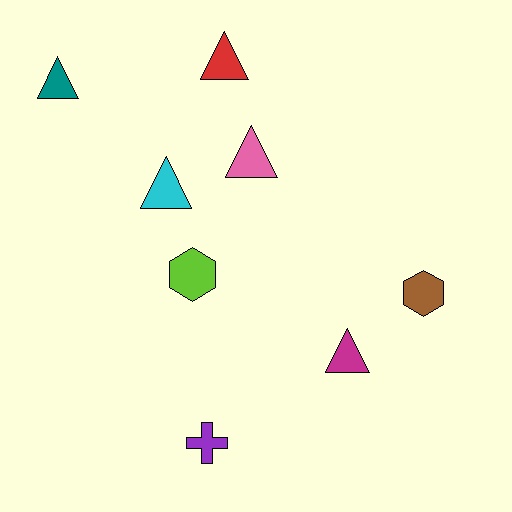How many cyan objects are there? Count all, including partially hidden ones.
There is 1 cyan object.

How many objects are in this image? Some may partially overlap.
There are 8 objects.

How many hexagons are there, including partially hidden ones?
There are 2 hexagons.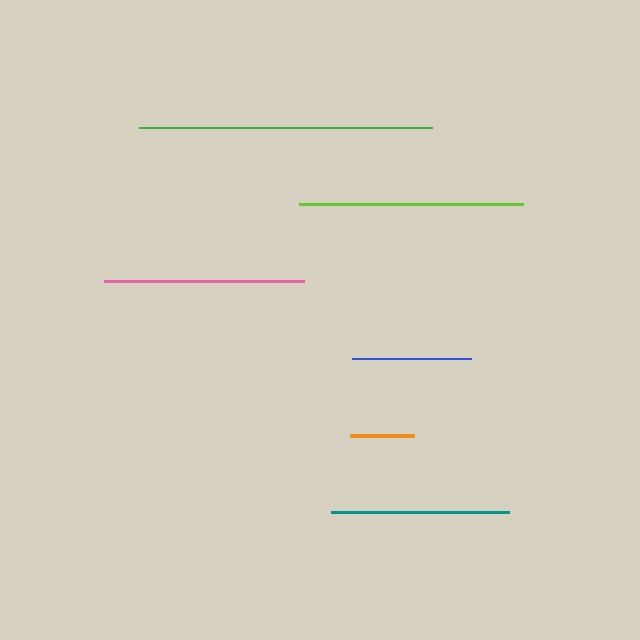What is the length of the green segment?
The green segment is approximately 294 pixels long.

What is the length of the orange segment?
The orange segment is approximately 64 pixels long.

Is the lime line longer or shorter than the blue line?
The lime line is longer than the blue line.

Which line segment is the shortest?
The orange line is the shortest at approximately 64 pixels.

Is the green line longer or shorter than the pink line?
The green line is longer than the pink line.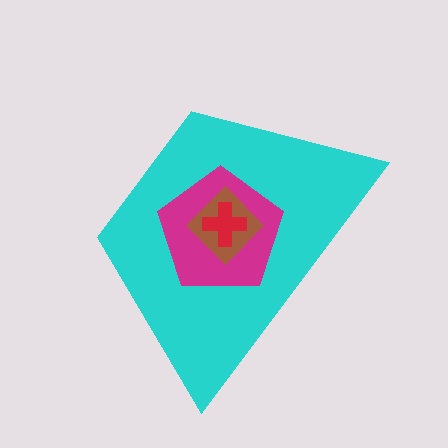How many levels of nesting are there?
4.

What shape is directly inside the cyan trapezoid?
The magenta pentagon.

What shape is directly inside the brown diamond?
The red cross.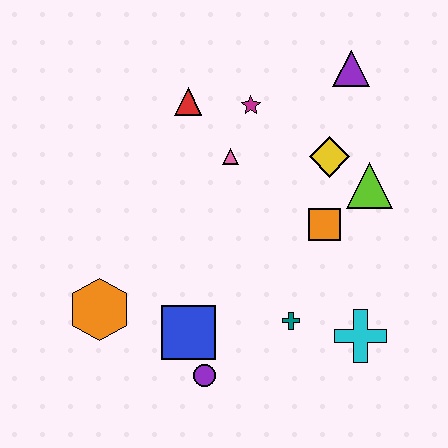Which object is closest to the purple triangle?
The yellow diamond is closest to the purple triangle.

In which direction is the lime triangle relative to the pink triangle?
The lime triangle is to the right of the pink triangle.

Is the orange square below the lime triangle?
Yes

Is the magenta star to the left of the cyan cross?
Yes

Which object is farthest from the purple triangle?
The orange hexagon is farthest from the purple triangle.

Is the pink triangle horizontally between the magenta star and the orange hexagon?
Yes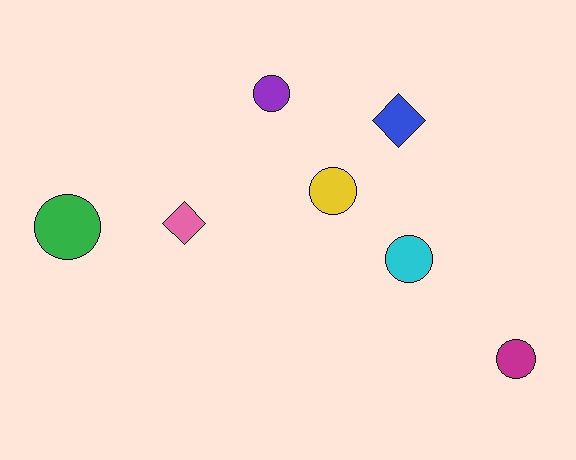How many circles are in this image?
There are 5 circles.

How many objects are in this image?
There are 7 objects.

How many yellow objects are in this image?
There is 1 yellow object.